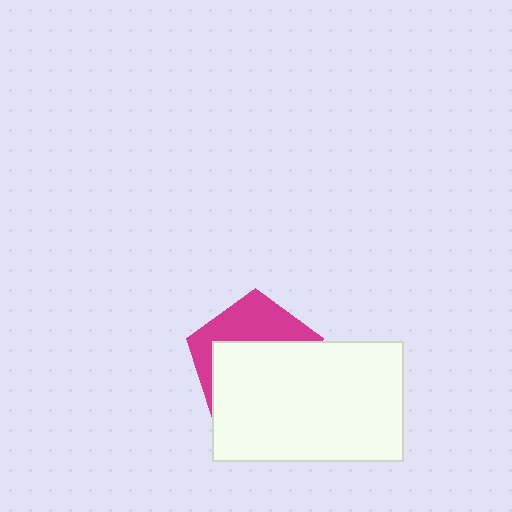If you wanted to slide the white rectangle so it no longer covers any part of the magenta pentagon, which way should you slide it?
Slide it down — that is the most direct way to separate the two shapes.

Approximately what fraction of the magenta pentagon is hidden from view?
Roughly 62% of the magenta pentagon is hidden behind the white rectangle.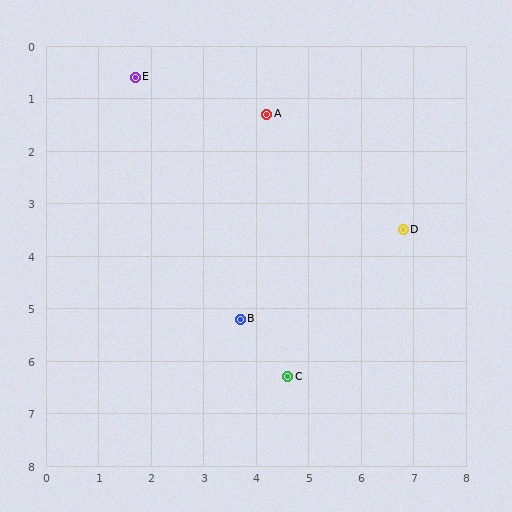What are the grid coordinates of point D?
Point D is at approximately (6.8, 3.5).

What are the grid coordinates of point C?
Point C is at approximately (4.6, 6.3).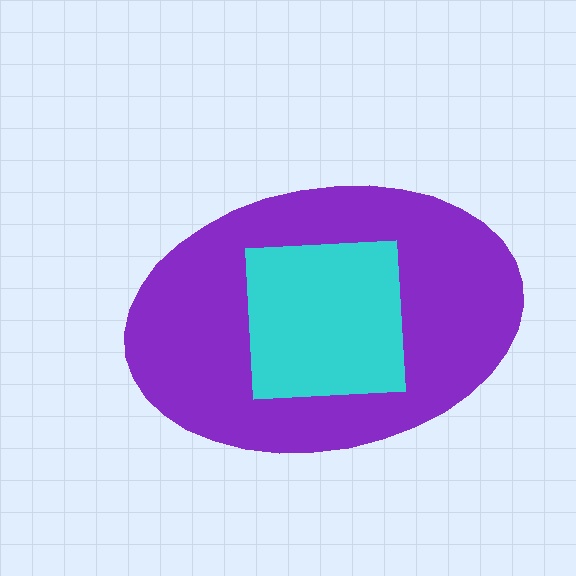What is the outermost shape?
The purple ellipse.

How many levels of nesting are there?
2.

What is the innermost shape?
The cyan square.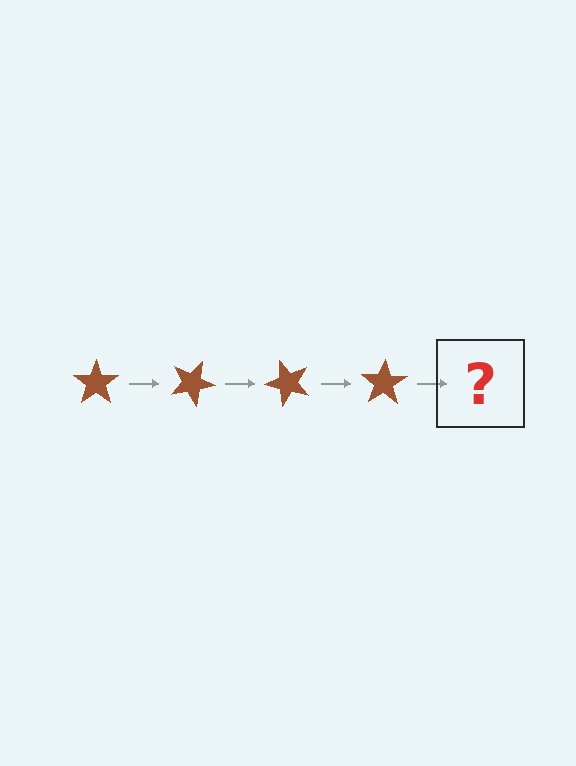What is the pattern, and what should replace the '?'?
The pattern is that the star rotates 25 degrees each step. The '?' should be a brown star rotated 100 degrees.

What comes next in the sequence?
The next element should be a brown star rotated 100 degrees.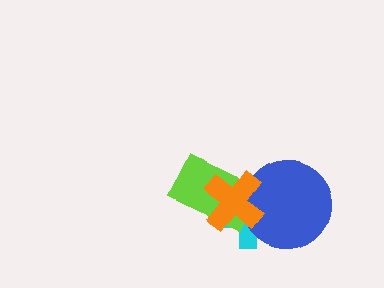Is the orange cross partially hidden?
No, no other shape covers it.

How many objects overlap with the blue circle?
3 objects overlap with the blue circle.